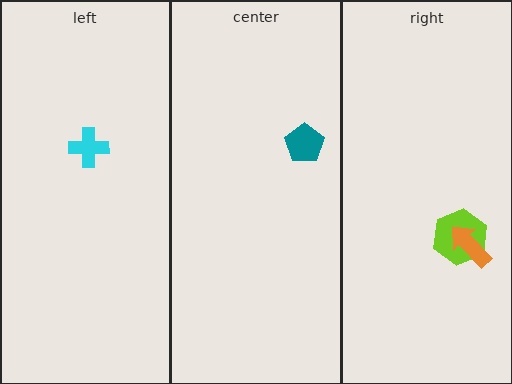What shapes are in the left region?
The cyan cross.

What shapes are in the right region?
The lime hexagon, the orange arrow.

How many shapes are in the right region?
2.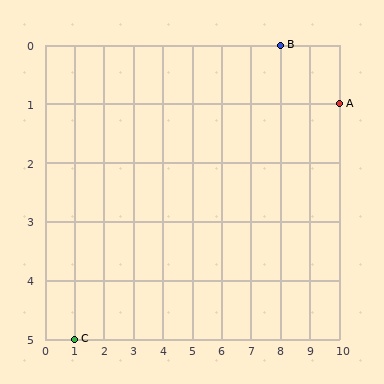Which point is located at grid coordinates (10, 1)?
Point A is at (10, 1).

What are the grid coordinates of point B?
Point B is at grid coordinates (8, 0).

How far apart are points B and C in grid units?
Points B and C are 7 columns and 5 rows apart (about 8.6 grid units diagonally).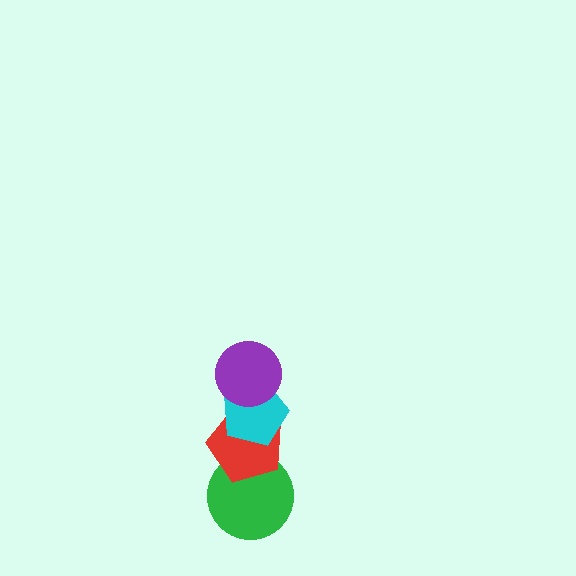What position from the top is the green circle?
The green circle is 4th from the top.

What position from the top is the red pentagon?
The red pentagon is 3rd from the top.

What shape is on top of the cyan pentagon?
The purple circle is on top of the cyan pentagon.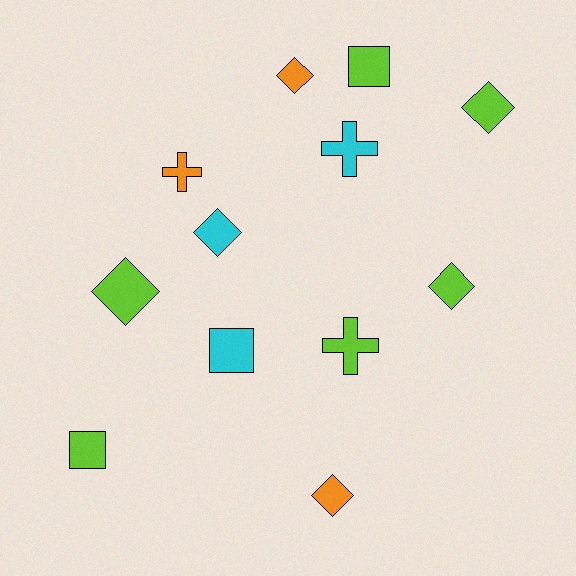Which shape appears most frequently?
Diamond, with 6 objects.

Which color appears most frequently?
Lime, with 6 objects.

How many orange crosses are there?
There is 1 orange cross.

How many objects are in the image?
There are 12 objects.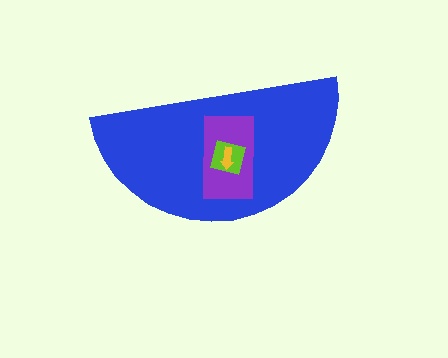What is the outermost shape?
The blue semicircle.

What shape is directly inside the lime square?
The yellow arrow.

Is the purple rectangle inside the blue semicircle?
Yes.